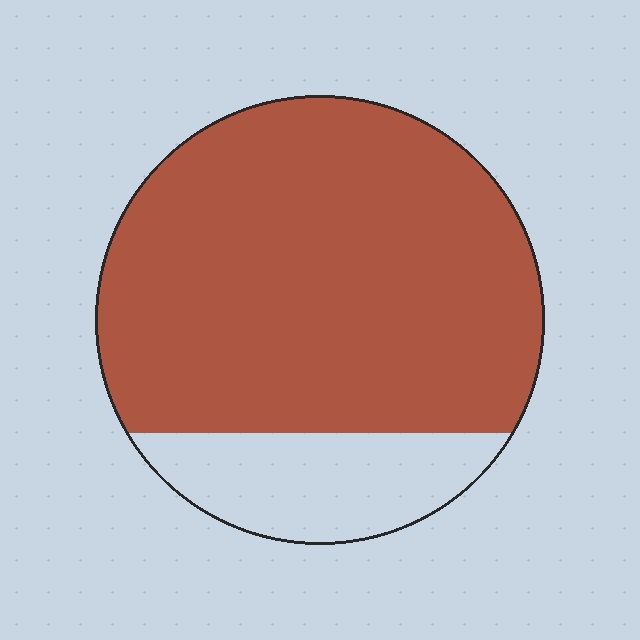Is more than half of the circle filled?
Yes.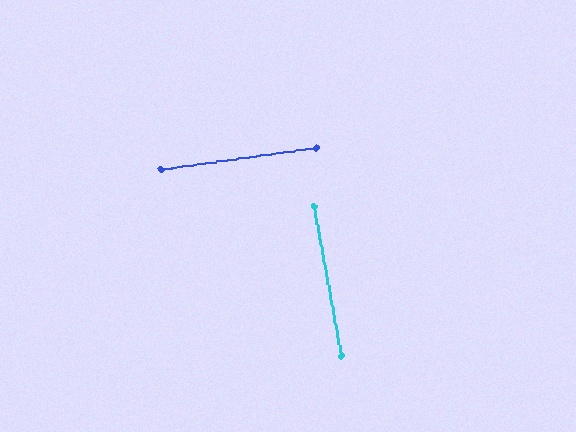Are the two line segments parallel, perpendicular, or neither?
Perpendicular — they meet at approximately 88°.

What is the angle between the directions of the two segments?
Approximately 88 degrees.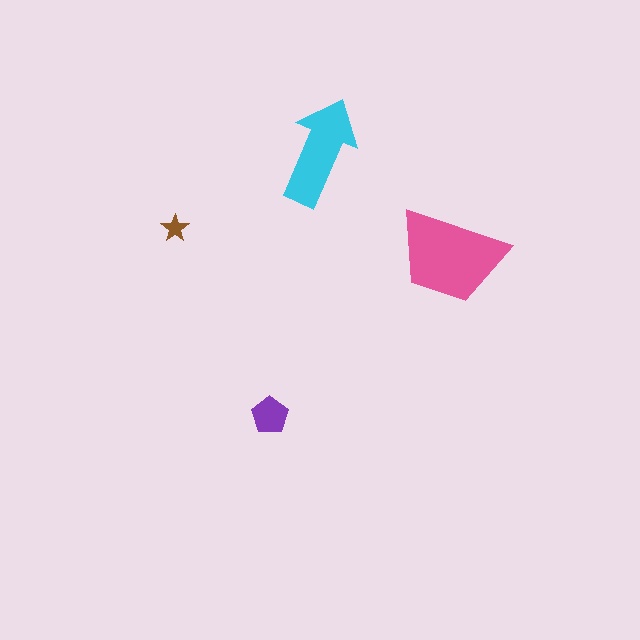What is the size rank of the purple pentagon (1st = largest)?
3rd.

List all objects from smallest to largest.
The brown star, the purple pentagon, the cyan arrow, the pink trapezoid.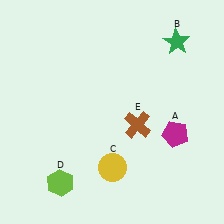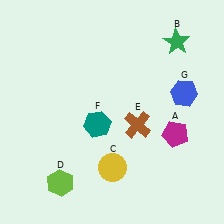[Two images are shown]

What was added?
A teal hexagon (F), a blue hexagon (G) were added in Image 2.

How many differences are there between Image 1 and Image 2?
There are 2 differences between the two images.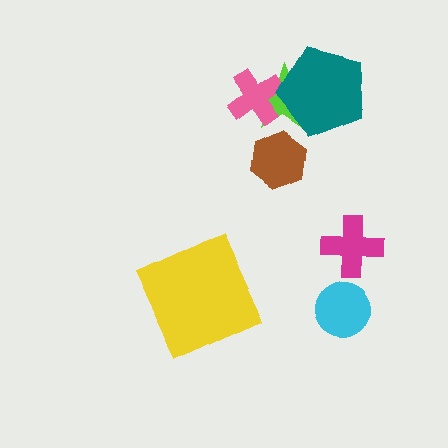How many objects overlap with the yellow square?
0 objects overlap with the yellow square.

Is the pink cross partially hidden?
Yes, it is partially covered by another shape.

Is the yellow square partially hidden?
No, no other shape covers it.